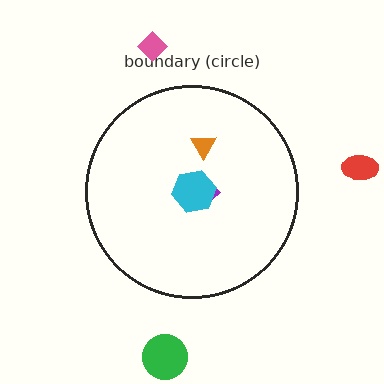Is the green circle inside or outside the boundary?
Outside.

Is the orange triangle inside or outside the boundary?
Inside.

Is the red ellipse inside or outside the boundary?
Outside.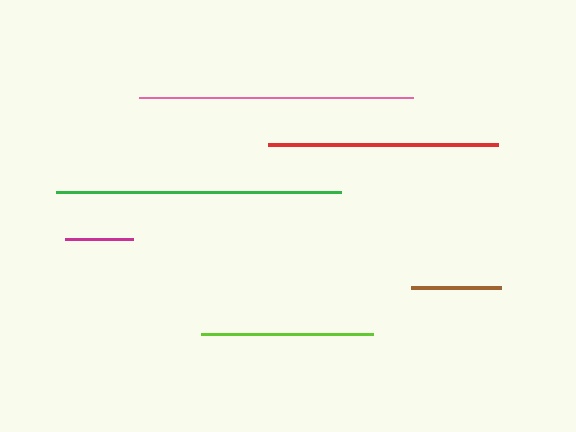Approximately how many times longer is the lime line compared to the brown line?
The lime line is approximately 1.9 times the length of the brown line.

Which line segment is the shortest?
The magenta line is the shortest at approximately 68 pixels.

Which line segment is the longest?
The green line is the longest at approximately 285 pixels.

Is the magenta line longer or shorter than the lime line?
The lime line is longer than the magenta line.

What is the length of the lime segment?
The lime segment is approximately 172 pixels long.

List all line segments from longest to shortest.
From longest to shortest: green, pink, red, lime, brown, magenta.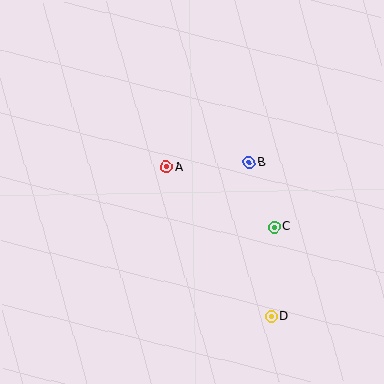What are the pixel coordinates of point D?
Point D is at (271, 316).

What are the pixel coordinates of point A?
Point A is at (166, 167).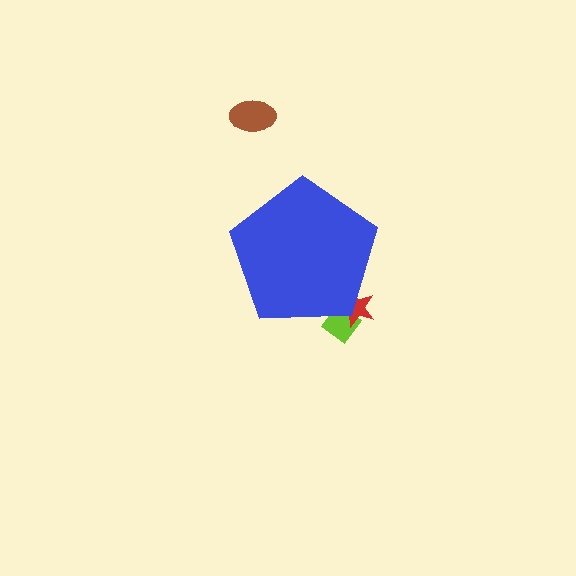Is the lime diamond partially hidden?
Yes, the lime diamond is partially hidden behind the blue pentagon.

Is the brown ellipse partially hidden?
No, the brown ellipse is fully visible.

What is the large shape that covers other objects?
A blue pentagon.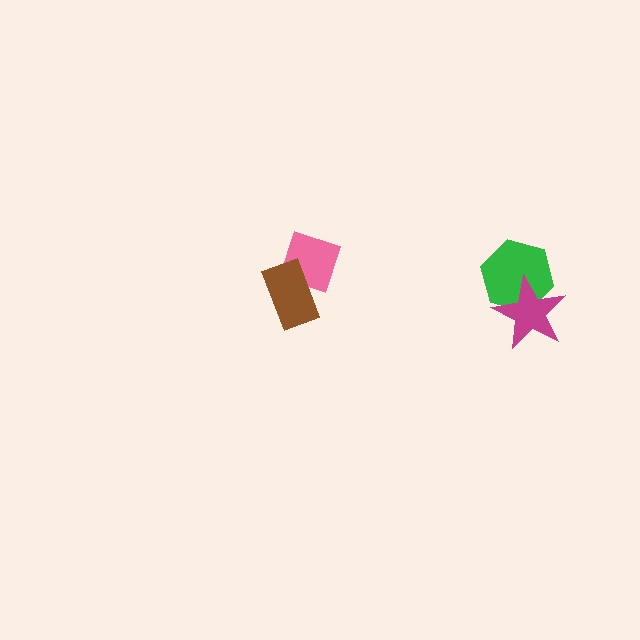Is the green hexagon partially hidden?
Yes, it is partially covered by another shape.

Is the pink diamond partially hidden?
Yes, it is partially covered by another shape.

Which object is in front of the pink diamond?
The brown rectangle is in front of the pink diamond.